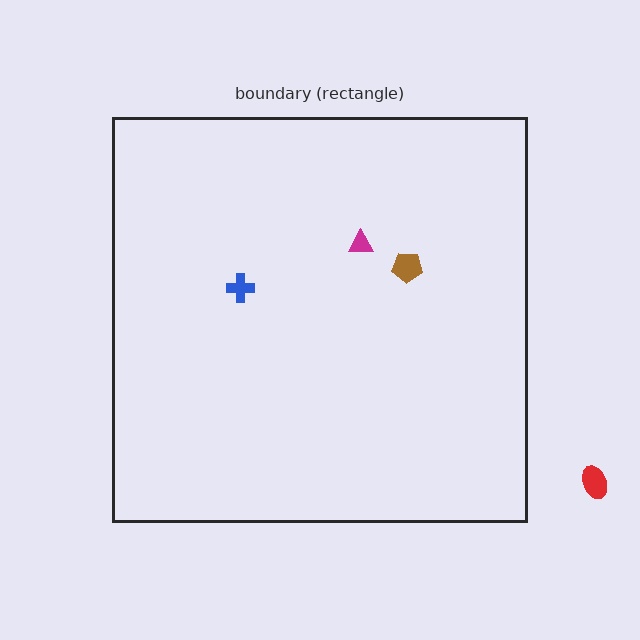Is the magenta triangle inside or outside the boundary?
Inside.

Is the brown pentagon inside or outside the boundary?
Inside.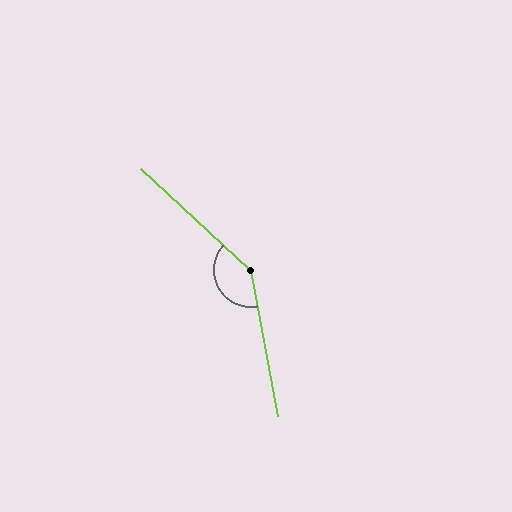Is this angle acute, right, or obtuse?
It is obtuse.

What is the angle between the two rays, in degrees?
Approximately 143 degrees.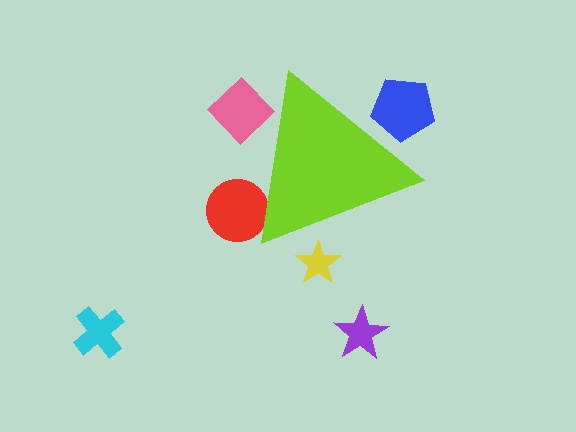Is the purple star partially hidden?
No, the purple star is fully visible.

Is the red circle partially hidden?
Yes, the red circle is partially hidden behind the lime triangle.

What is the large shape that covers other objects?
A lime triangle.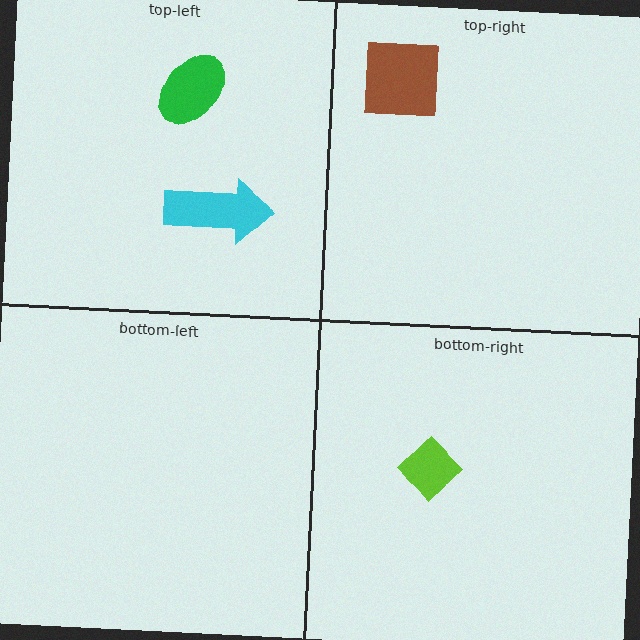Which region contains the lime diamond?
The bottom-right region.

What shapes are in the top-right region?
The brown square.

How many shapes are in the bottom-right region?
1.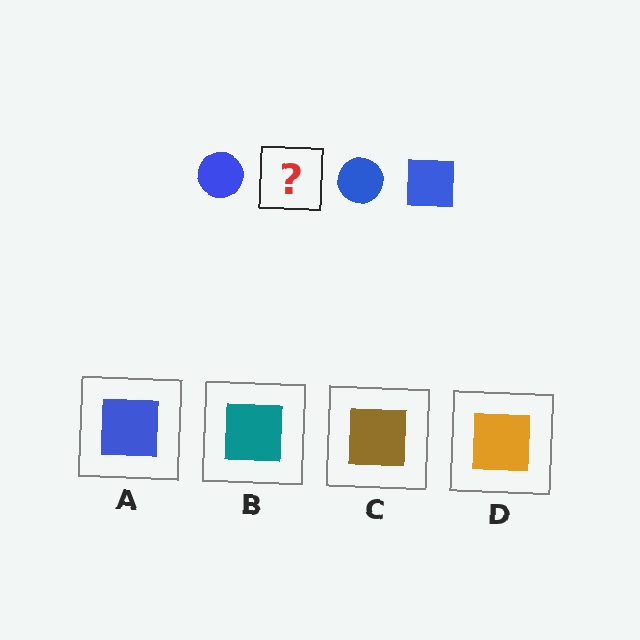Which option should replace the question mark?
Option A.